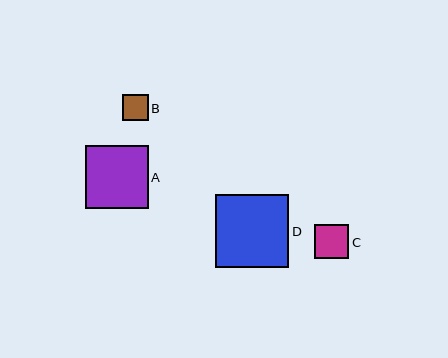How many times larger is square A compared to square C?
Square A is approximately 1.8 times the size of square C.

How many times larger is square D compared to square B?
Square D is approximately 2.8 times the size of square B.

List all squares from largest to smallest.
From largest to smallest: D, A, C, B.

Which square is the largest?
Square D is the largest with a size of approximately 73 pixels.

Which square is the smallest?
Square B is the smallest with a size of approximately 26 pixels.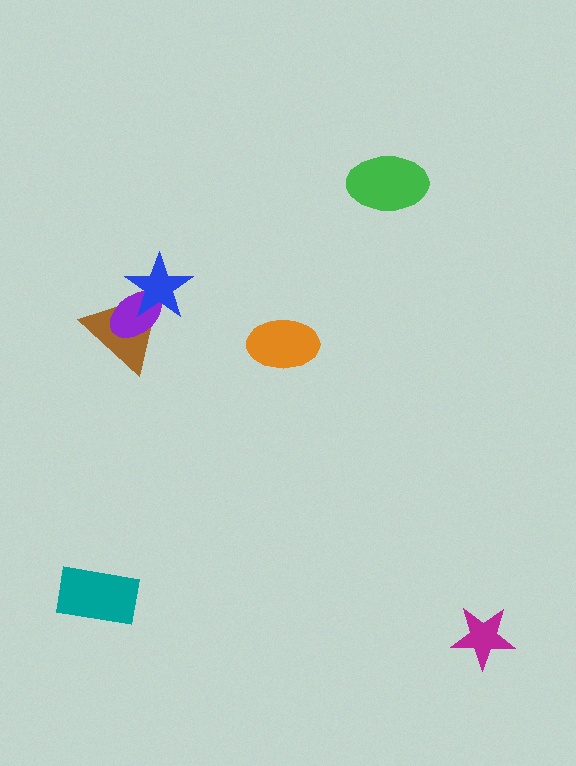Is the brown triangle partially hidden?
Yes, it is partially covered by another shape.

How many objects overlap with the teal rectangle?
0 objects overlap with the teal rectangle.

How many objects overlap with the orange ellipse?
0 objects overlap with the orange ellipse.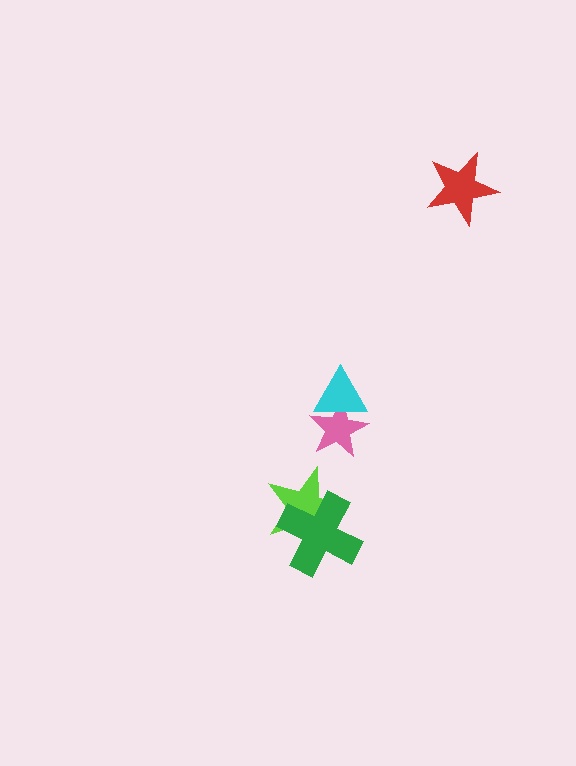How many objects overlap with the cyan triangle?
1 object overlaps with the cyan triangle.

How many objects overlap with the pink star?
1 object overlaps with the pink star.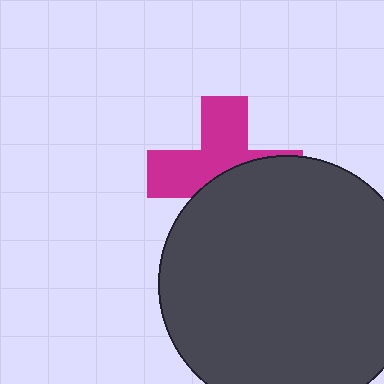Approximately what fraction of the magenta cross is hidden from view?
Roughly 48% of the magenta cross is hidden behind the dark gray circle.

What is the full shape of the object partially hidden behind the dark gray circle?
The partially hidden object is a magenta cross.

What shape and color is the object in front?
The object in front is a dark gray circle.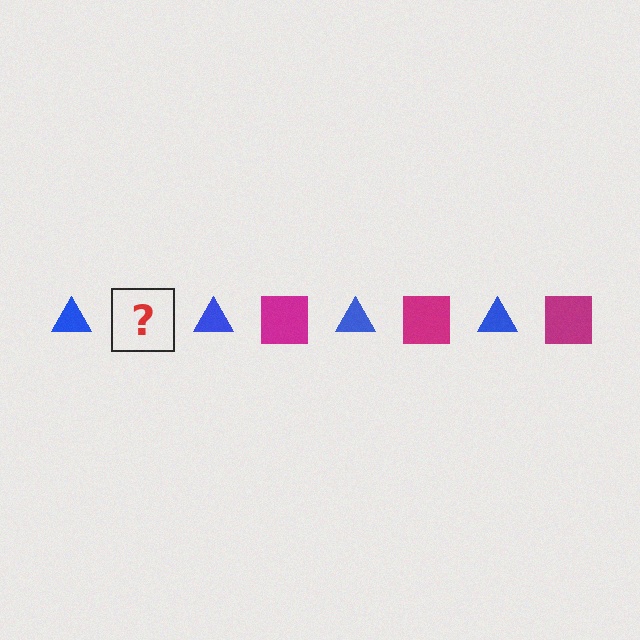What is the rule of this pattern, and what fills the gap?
The rule is that the pattern alternates between blue triangle and magenta square. The gap should be filled with a magenta square.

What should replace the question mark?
The question mark should be replaced with a magenta square.